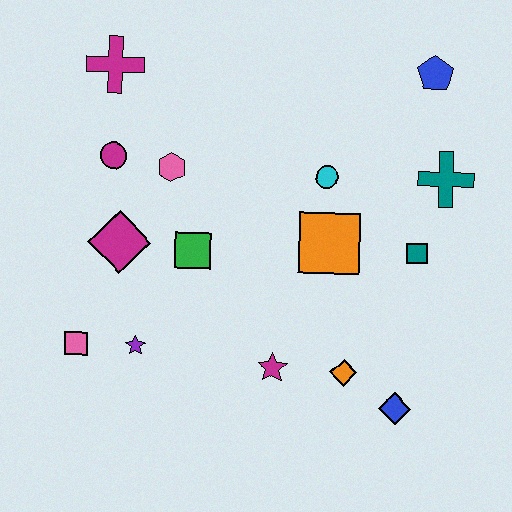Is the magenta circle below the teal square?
No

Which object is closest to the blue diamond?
The orange diamond is closest to the blue diamond.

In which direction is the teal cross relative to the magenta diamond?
The teal cross is to the right of the magenta diamond.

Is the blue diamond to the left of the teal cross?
Yes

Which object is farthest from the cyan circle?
The pink square is farthest from the cyan circle.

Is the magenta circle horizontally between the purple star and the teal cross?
No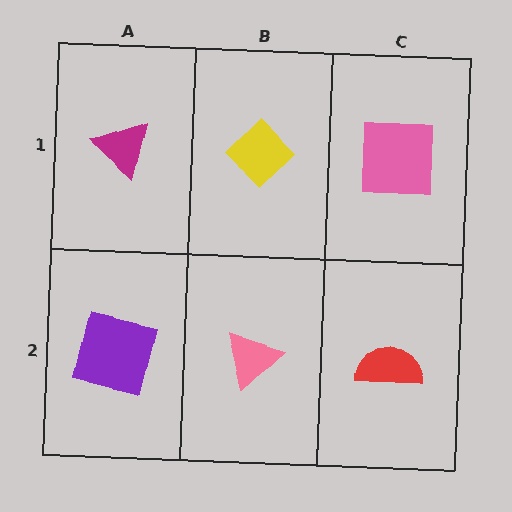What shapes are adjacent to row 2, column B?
A yellow diamond (row 1, column B), a purple square (row 2, column A), a red semicircle (row 2, column C).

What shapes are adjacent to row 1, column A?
A purple square (row 2, column A), a yellow diamond (row 1, column B).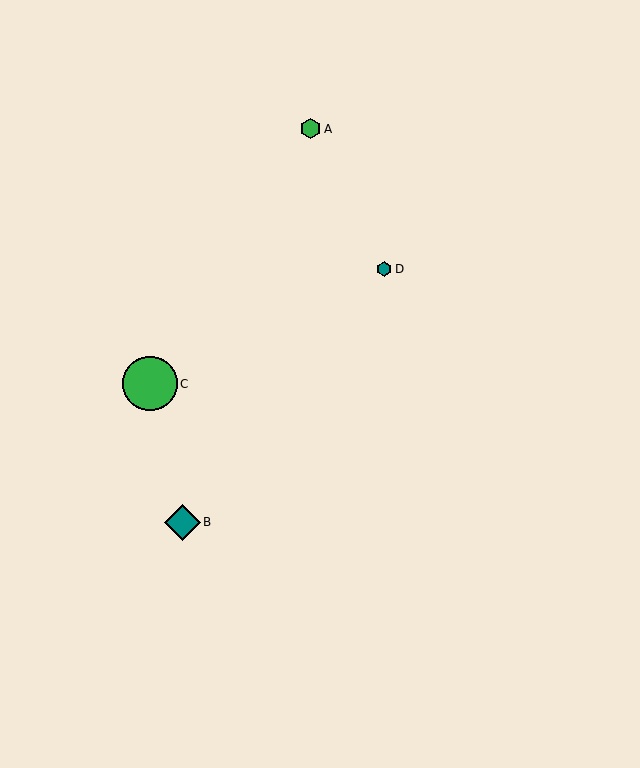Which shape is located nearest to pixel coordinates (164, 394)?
The green circle (labeled C) at (150, 384) is nearest to that location.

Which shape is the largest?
The green circle (labeled C) is the largest.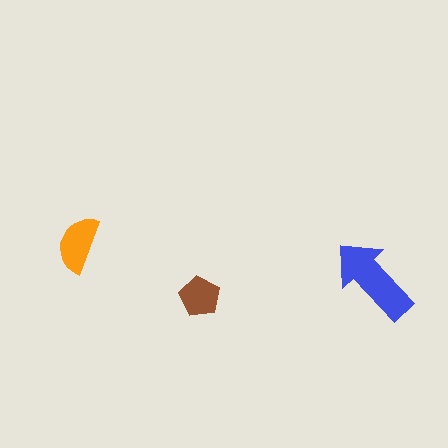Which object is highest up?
The orange semicircle is topmost.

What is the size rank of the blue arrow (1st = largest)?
1st.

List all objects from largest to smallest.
The blue arrow, the orange semicircle, the brown pentagon.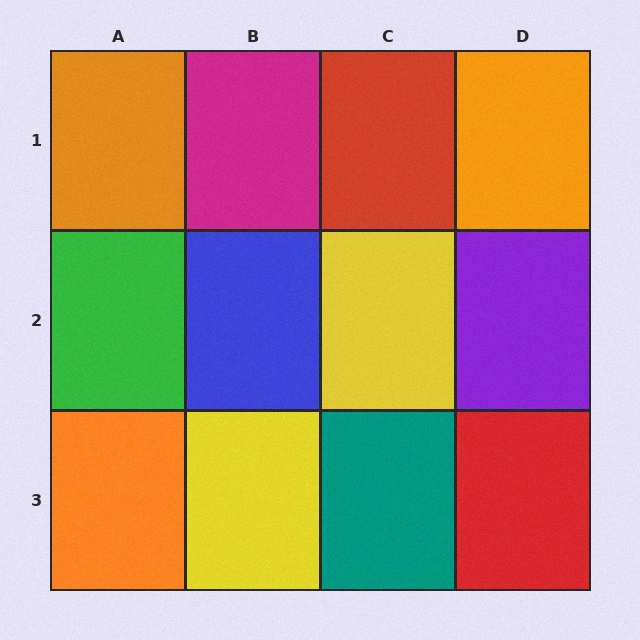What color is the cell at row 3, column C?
Teal.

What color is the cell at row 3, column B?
Yellow.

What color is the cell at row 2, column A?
Green.